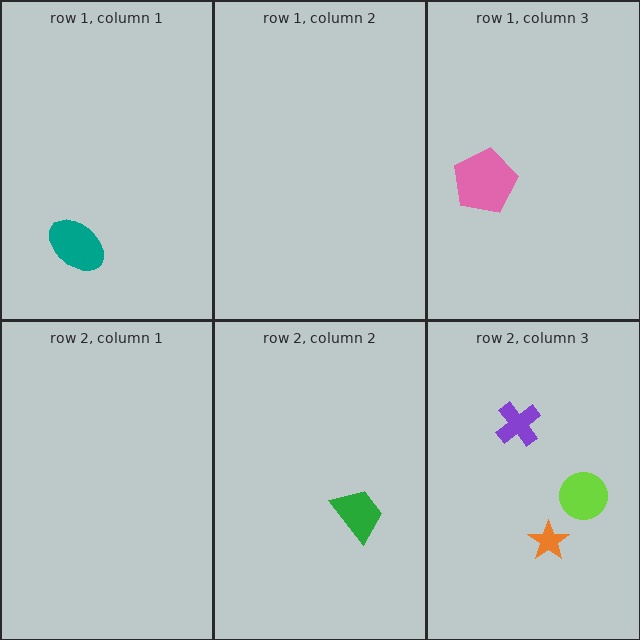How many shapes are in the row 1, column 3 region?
1.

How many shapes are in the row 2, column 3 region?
3.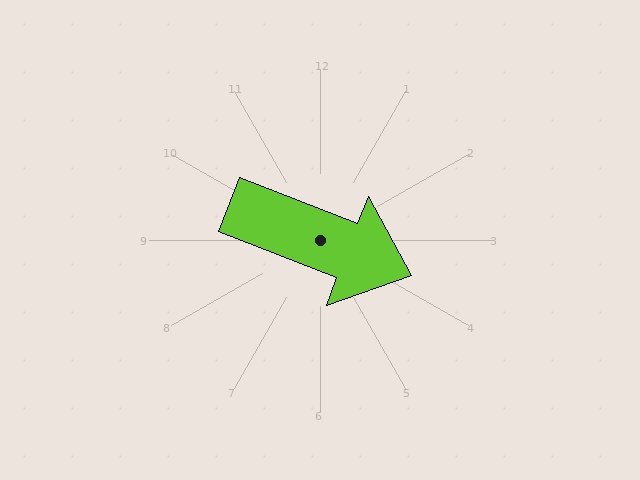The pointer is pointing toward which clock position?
Roughly 4 o'clock.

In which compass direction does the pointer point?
East.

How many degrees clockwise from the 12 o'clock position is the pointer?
Approximately 111 degrees.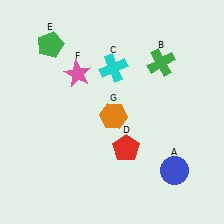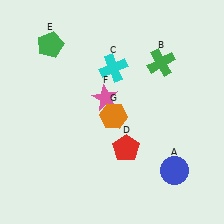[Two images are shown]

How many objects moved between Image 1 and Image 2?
1 object moved between the two images.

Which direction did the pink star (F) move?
The pink star (F) moved right.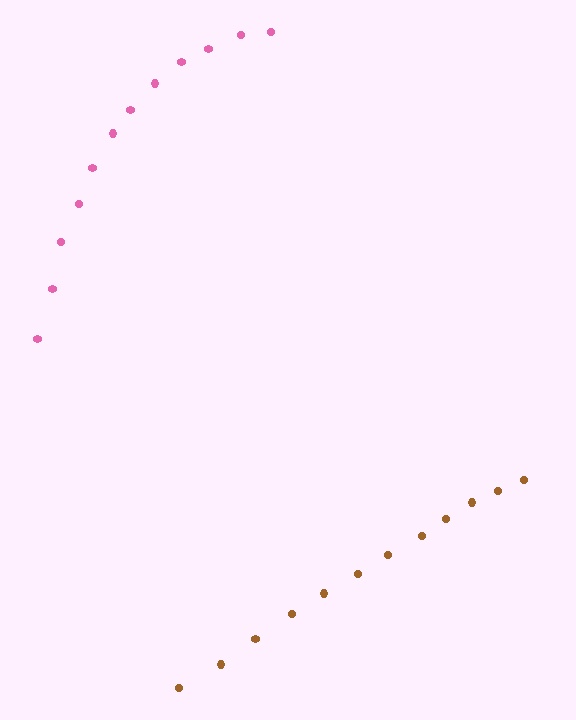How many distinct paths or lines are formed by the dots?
There are 2 distinct paths.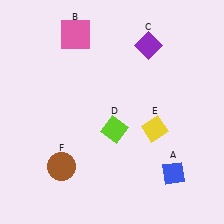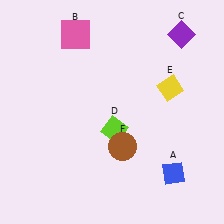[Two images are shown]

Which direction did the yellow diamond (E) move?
The yellow diamond (E) moved up.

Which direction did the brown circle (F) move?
The brown circle (F) moved right.